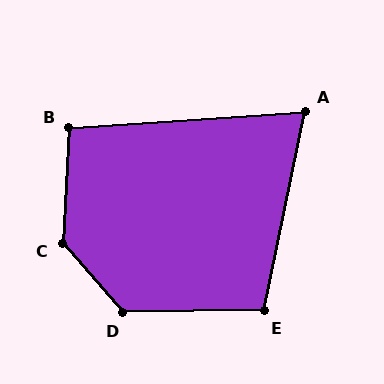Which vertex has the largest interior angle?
C, at approximately 136 degrees.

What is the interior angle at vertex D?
Approximately 130 degrees (obtuse).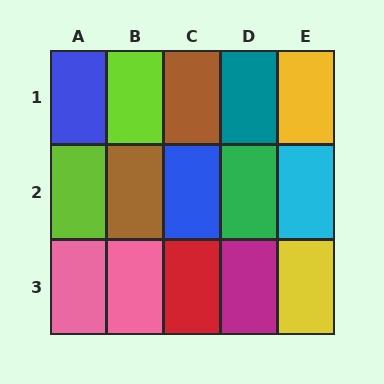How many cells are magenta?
1 cell is magenta.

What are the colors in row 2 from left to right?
Lime, brown, blue, green, cyan.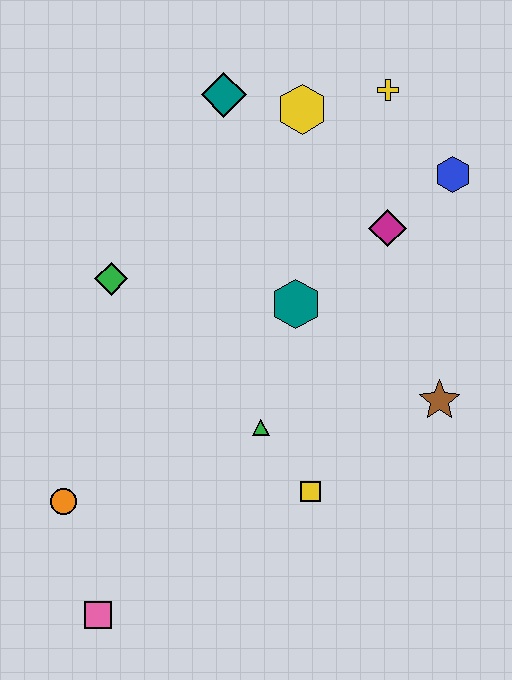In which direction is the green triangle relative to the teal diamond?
The green triangle is below the teal diamond.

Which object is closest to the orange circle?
The pink square is closest to the orange circle.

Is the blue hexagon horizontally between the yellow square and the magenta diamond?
No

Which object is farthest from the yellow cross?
The pink square is farthest from the yellow cross.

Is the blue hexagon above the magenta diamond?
Yes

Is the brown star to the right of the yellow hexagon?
Yes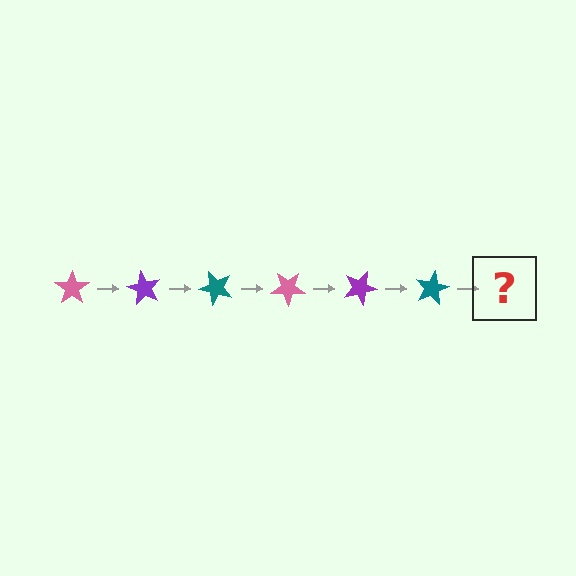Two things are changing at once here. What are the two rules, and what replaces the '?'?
The two rules are that it rotates 60 degrees each step and the color cycles through pink, purple, and teal. The '?' should be a pink star, rotated 360 degrees from the start.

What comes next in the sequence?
The next element should be a pink star, rotated 360 degrees from the start.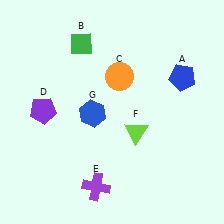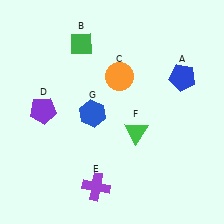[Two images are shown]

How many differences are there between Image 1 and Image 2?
There is 1 difference between the two images.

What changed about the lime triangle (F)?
In Image 1, F is lime. In Image 2, it changed to green.